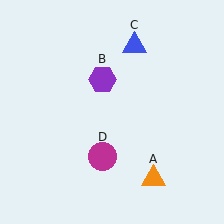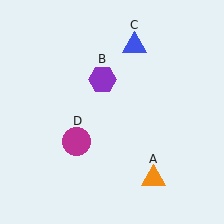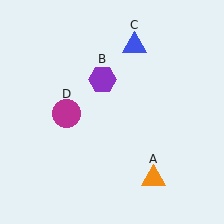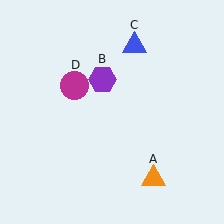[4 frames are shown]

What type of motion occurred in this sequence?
The magenta circle (object D) rotated clockwise around the center of the scene.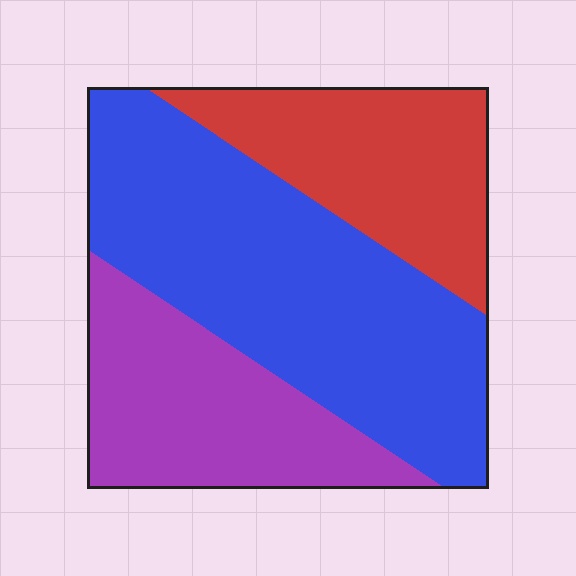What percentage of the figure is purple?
Purple covers 27% of the figure.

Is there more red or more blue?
Blue.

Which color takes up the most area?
Blue, at roughly 50%.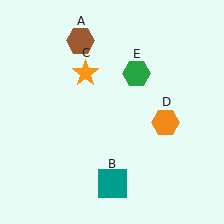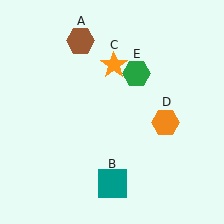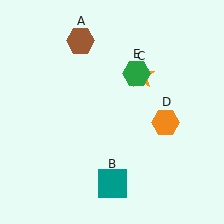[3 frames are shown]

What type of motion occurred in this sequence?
The orange star (object C) rotated clockwise around the center of the scene.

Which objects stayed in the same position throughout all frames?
Brown hexagon (object A) and teal square (object B) and orange hexagon (object D) and green hexagon (object E) remained stationary.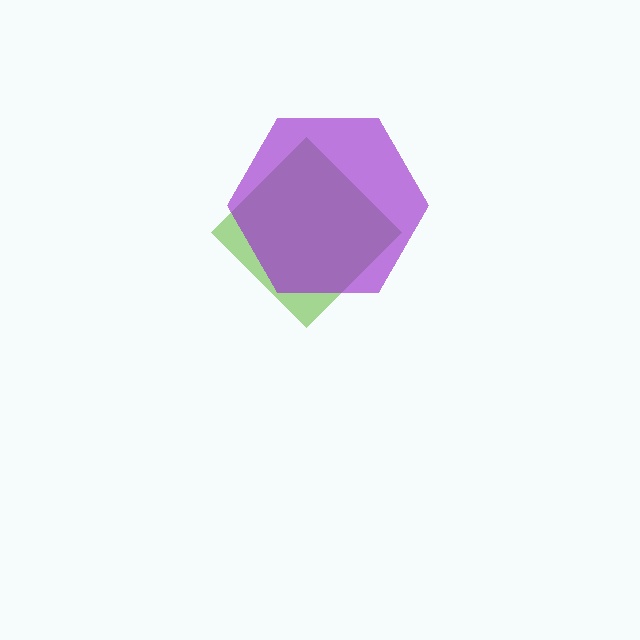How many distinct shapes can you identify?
There are 2 distinct shapes: a lime diamond, a purple hexagon.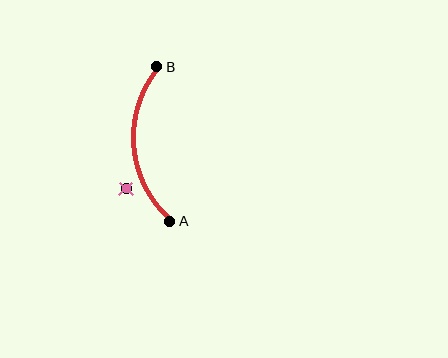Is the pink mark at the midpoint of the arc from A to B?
No — the pink mark does not lie on the arc at all. It sits slightly outside the curve.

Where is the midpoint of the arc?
The arc midpoint is the point on the curve farthest from the straight line joining A and B. It sits to the left of that line.